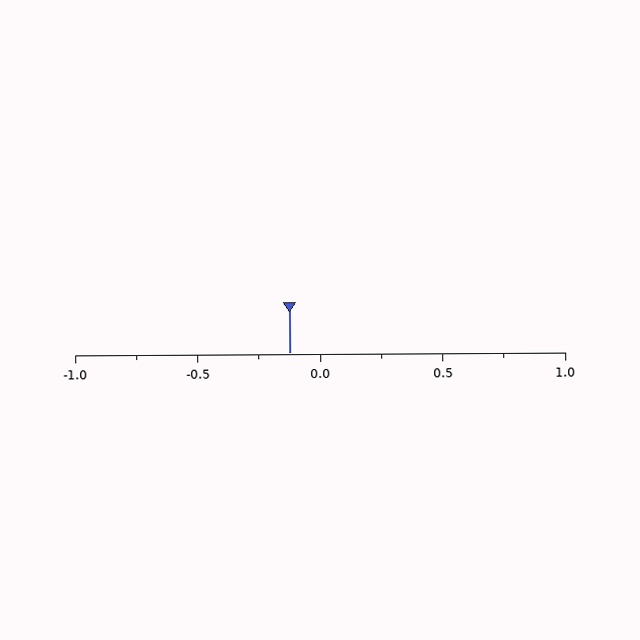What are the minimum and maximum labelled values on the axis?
The axis runs from -1.0 to 1.0.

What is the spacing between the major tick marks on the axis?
The major ticks are spaced 0.5 apart.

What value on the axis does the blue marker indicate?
The marker indicates approximately -0.12.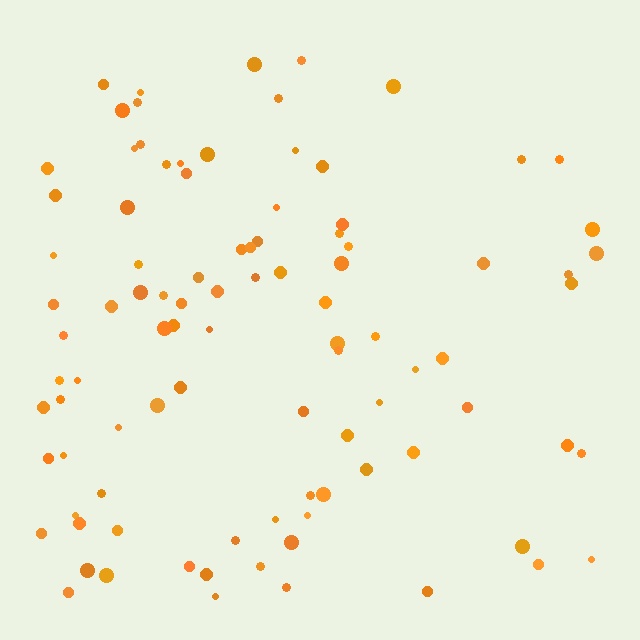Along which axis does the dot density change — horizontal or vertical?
Horizontal.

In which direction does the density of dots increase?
From right to left, with the left side densest.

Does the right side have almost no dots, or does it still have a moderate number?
Still a moderate number, just noticeably fewer than the left.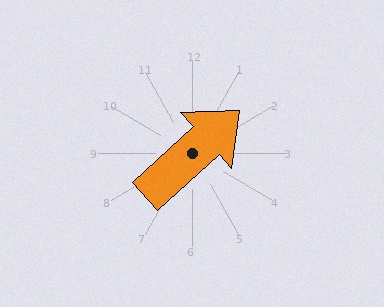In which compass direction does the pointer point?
Northeast.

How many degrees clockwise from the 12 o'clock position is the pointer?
Approximately 48 degrees.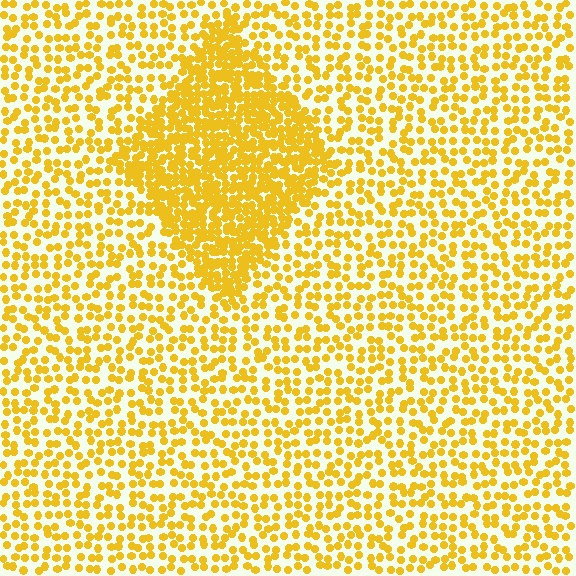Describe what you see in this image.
The image contains small yellow elements arranged at two different densities. A diamond-shaped region is visible where the elements are more densely packed than the surrounding area.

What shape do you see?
I see a diamond.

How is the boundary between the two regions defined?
The boundary is defined by a change in element density (approximately 2.3x ratio). All elements are the same color, size, and shape.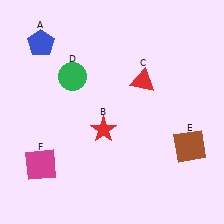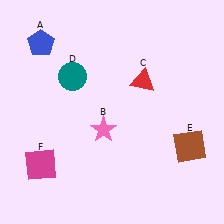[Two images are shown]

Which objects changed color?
B changed from red to pink. D changed from green to teal.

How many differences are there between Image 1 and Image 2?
There are 2 differences between the two images.